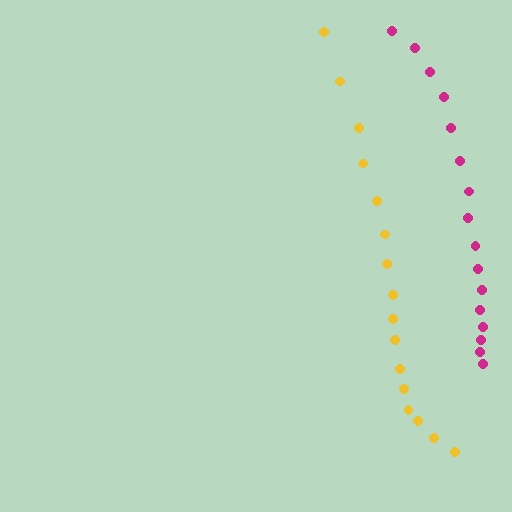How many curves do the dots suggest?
There are 2 distinct paths.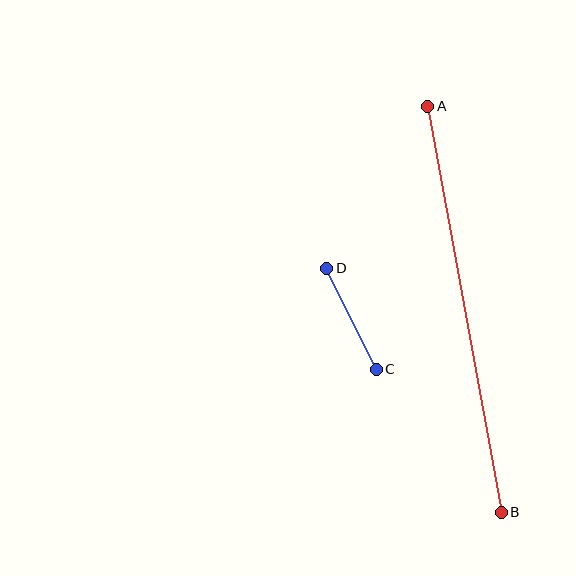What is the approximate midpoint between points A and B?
The midpoint is at approximately (464, 309) pixels.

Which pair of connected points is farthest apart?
Points A and B are farthest apart.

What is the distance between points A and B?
The distance is approximately 413 pixels.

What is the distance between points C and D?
The distance is approximately 113 pixels.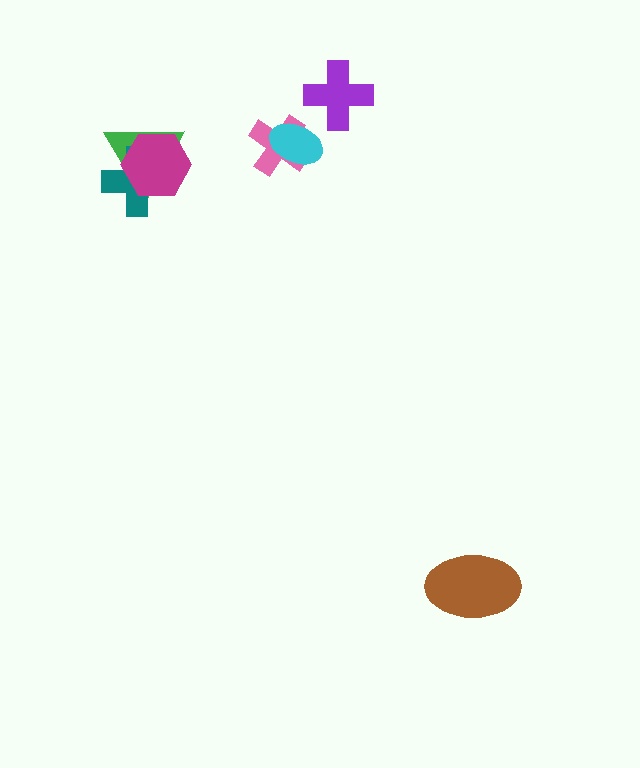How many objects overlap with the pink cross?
1 object overlaps with the pink cross.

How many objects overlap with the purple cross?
0 objects overlap with the purple cross.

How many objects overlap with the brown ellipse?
0 objects overlap with the brown ellipse.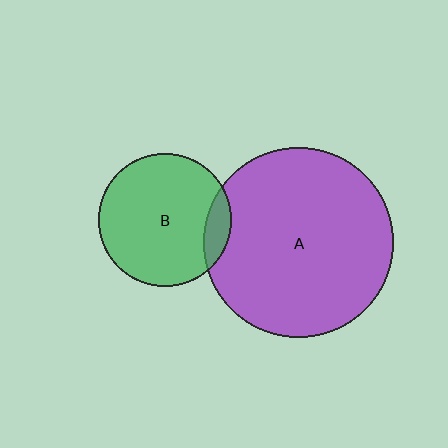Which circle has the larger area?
Circle A (purple).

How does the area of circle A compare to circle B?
Approximately 2.0 times.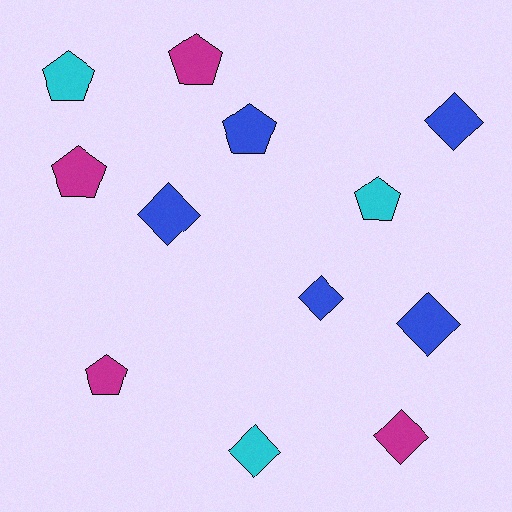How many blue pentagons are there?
There is 1 blue pentagon.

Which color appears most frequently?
Blue, with 5 objects.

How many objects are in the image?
There are 12 objects.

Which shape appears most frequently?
Diamond, with 6 objects.